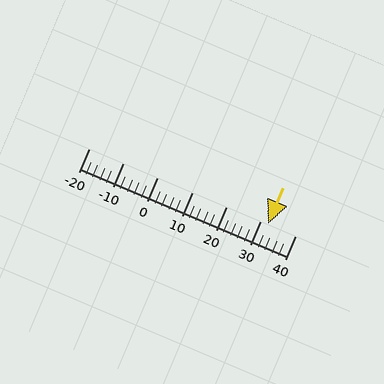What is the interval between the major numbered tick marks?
The major tick marks are spaced 10 units apart.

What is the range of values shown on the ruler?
The ruler shows values from -20 to 40.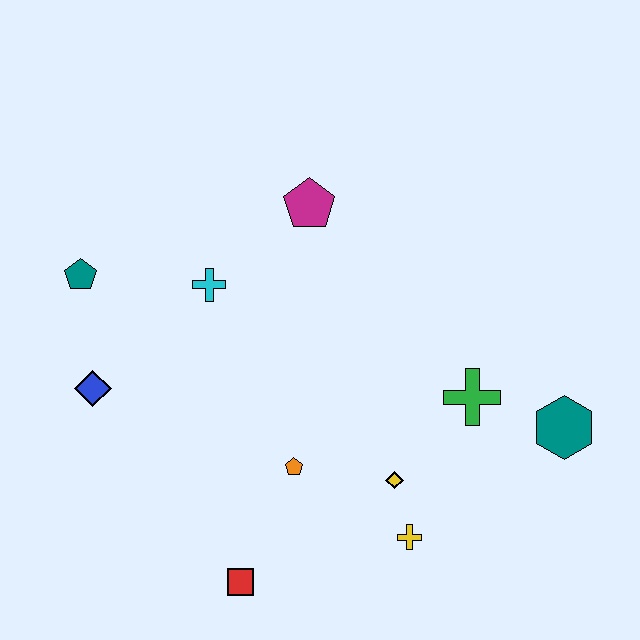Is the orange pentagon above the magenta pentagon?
No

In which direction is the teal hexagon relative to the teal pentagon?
The teal hexagon is to the right of the teal pentagon.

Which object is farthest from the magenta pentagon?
The red square is farthest from the magenta pentagon.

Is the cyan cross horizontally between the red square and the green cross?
No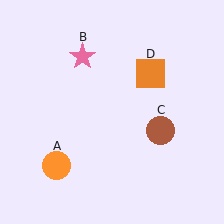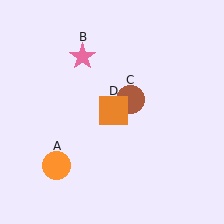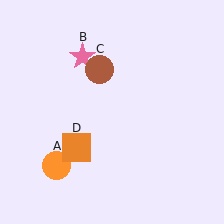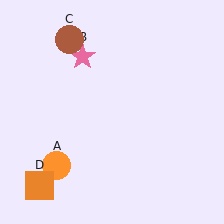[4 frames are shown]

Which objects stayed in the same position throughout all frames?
Orange circle (object A) and pink star (object B) remained stationary.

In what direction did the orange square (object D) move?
The orange square (object D) moved down and to the left.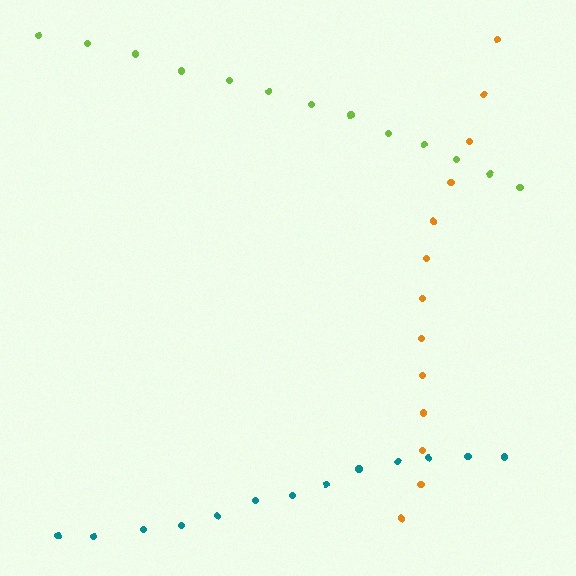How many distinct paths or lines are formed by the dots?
There are 3 distinct paths.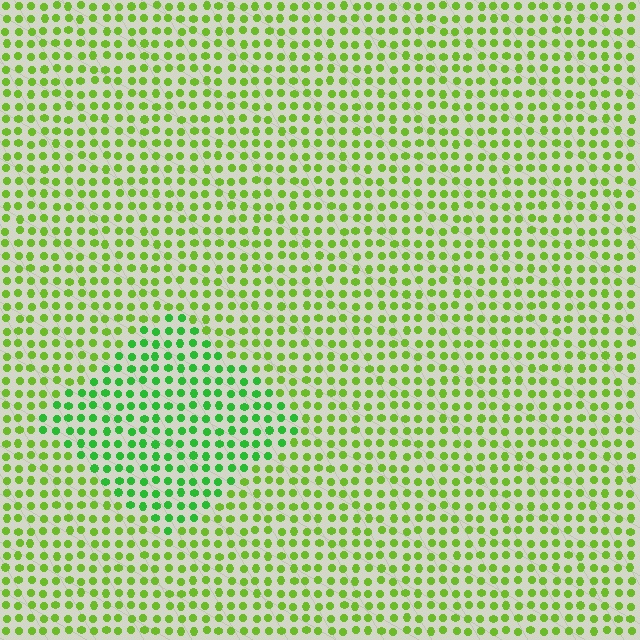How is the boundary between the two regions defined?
The boundary is defined purely by a slight shift in hue (about 31 degrees). Spacing, size, and orientation are identical on both sides.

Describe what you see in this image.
The image is filled with small lime elements in a uniform arrangement. A diamond-shaped region is visible where the elements are tinted to a slightly different hue, forming a subtle color boundary.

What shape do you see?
I see a diamond.